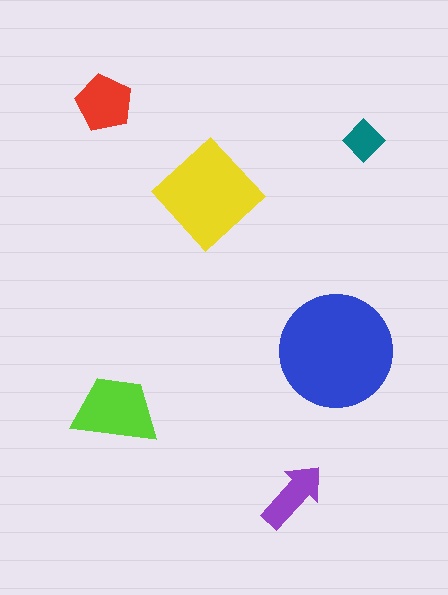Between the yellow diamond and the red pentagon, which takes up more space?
The yellow diamond.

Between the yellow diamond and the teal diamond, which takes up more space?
The yellow diamond.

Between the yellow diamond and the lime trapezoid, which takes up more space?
The yellow diamond.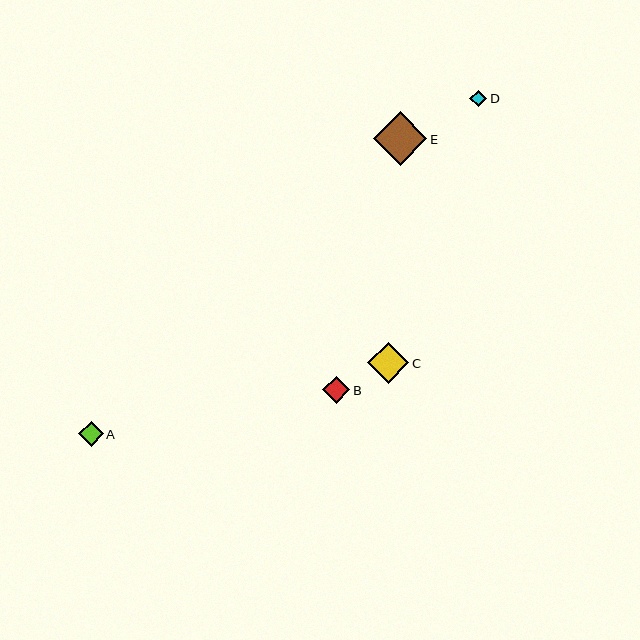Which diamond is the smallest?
Diamond D is the smallest with a size of approximately 17 pixels.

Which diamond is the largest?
Diamond E is the largest with a size of approximately 54 pixels.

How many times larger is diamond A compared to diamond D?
Diamond A is approximately 1.5 times the size of diamond D.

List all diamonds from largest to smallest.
From largest to smallest: E, C, B, A, D.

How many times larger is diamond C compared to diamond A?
Diamond C is approximately 1.7 times the size of diamond A.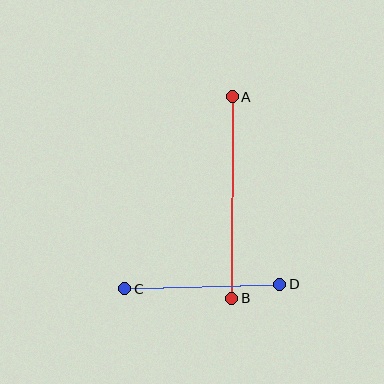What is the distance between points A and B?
The distance is approximately 202 pixels.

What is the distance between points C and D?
The distance is approximately 155 pixels.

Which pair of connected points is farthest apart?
Points A and B are farthest apart.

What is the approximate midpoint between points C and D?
The midpoint is at approximately (202, 287) pixels.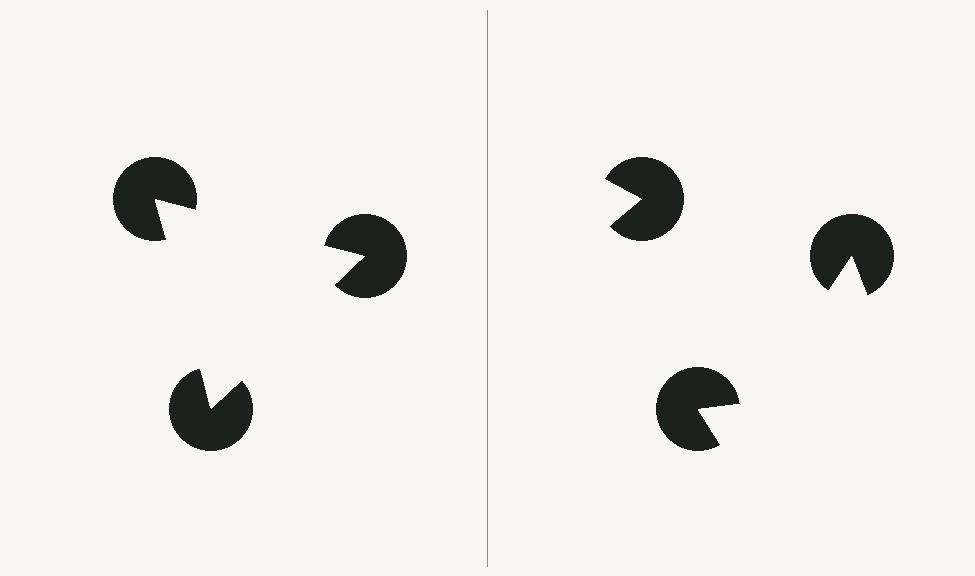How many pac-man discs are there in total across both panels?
6 — 3 on each side.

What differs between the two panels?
The pac-man discs are positioned identically on both sides; only the wedge orientations differ. On the left they align to a triangle; on the right they are misaligned.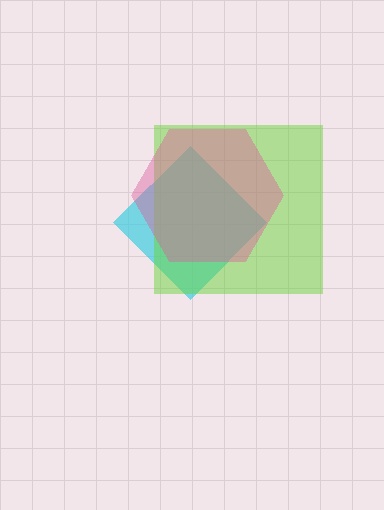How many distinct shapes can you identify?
There are 3 distinct shapes: a cyan diamond, a lime square, a pink hexagon.